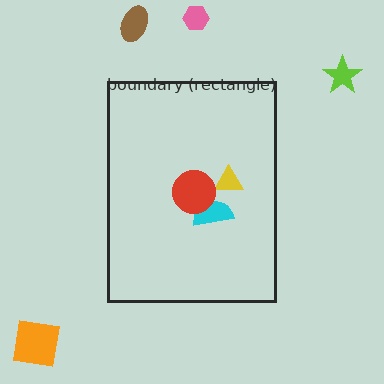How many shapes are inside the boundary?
3 inside, 4 outside.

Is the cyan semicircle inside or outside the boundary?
Inside.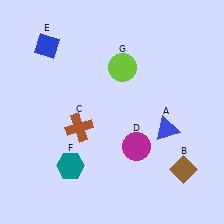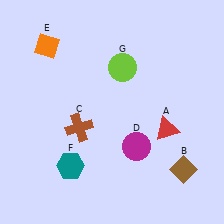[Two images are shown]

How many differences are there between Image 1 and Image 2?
There are 2 differences between the two images.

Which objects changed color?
A changed from blue to red. E changed from blue to orange.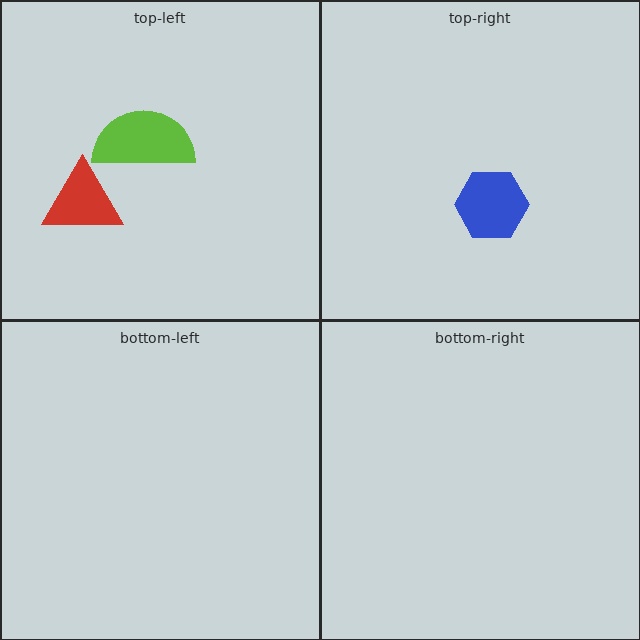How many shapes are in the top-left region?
2.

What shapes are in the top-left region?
The red triangle, the lime semicircle.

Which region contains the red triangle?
The top-left region.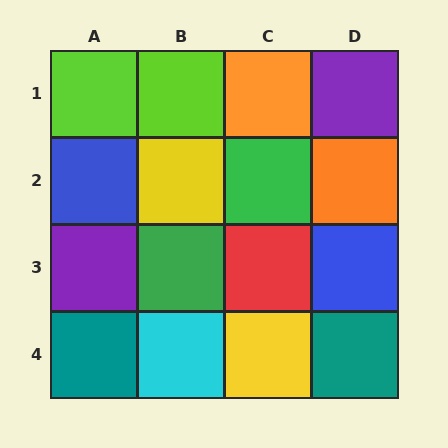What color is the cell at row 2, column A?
Blue.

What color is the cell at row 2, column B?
Yellow.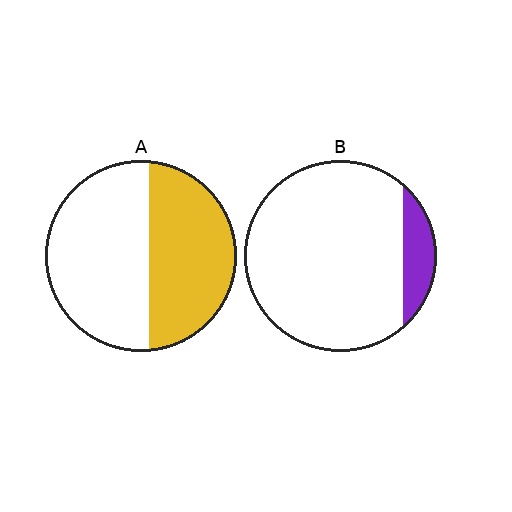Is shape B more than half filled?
No.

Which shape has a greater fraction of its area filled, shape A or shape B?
Shape A.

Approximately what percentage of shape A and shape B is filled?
A is approximately 45% and B is approximately 10%.